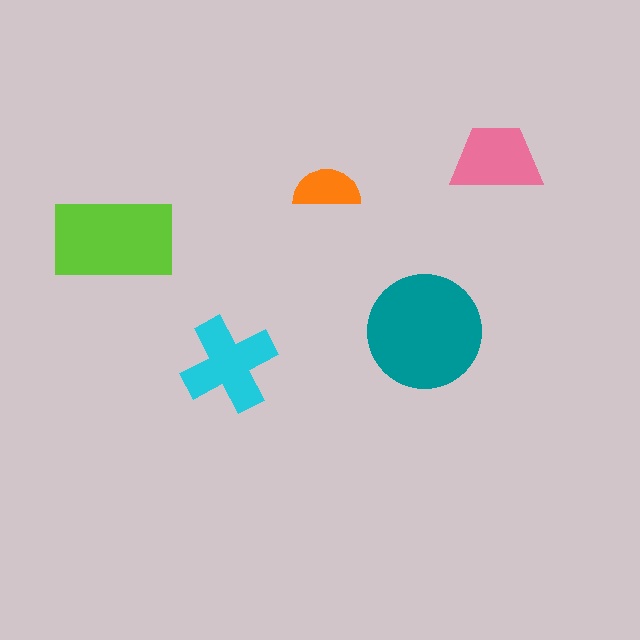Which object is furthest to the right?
The pink trapezoid is rightmost.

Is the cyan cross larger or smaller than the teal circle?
Smaller.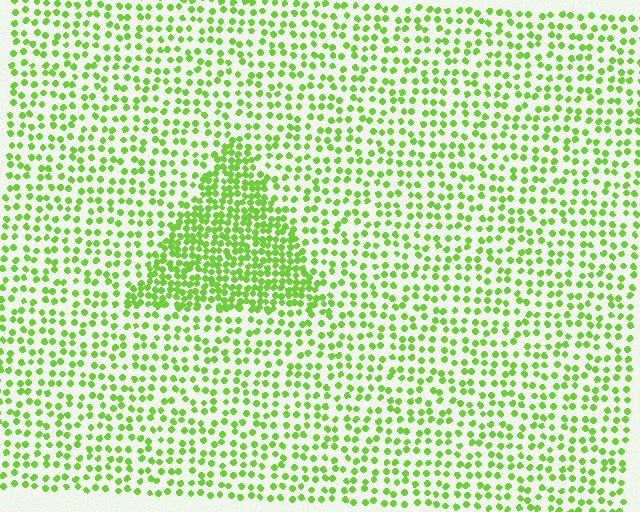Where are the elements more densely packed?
The elements are more densely packed inside the triangle boundary.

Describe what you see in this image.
The image contains small lime elements arranged at two different densities. A triangle-shaped region is visible where the elements are more densely packed than the surrounding area.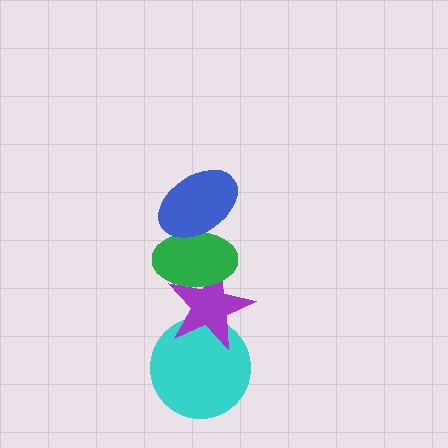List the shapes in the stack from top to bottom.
From top to bottom: the blue ellipse, the green ellipse, the purple star, the cyan circle.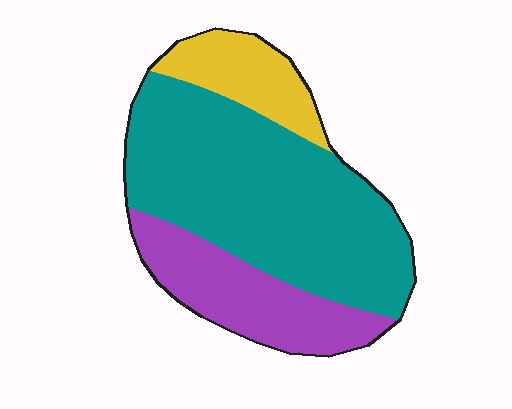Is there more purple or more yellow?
Purple.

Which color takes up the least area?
Yellow, at roughly 15%.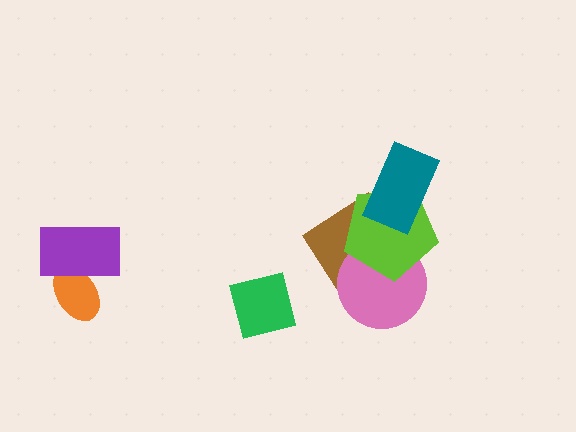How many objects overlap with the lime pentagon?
3 objects overlap with the lime pentagon.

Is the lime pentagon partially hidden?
Yes, it is partially covered by another shape.